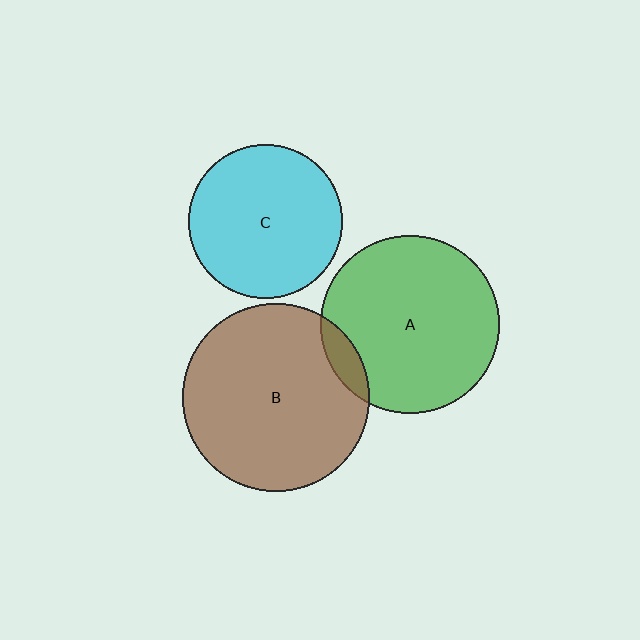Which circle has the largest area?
Circle B (brown).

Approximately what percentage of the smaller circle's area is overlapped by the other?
Approximately 10%.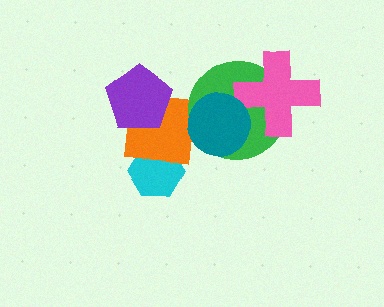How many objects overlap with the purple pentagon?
1 object overlaps with the purple pentagon.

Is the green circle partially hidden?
Yes, it is partially covered by another shape.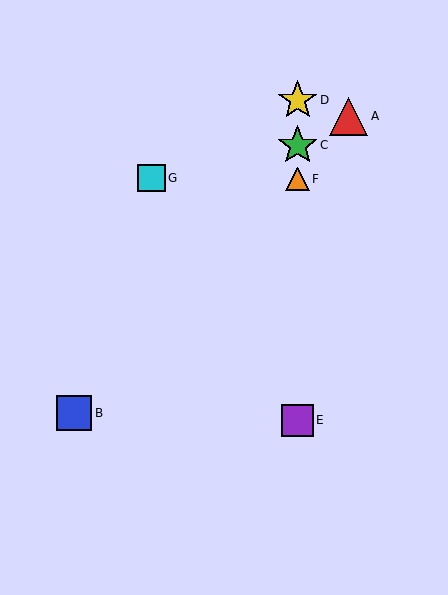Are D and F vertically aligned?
Yes, both are at x≈298.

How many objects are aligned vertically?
4 objects (C, D, E, F) are aligned vertically.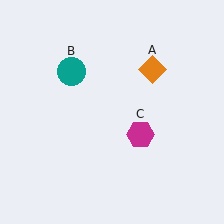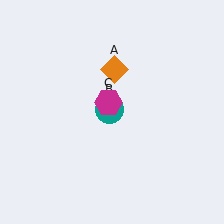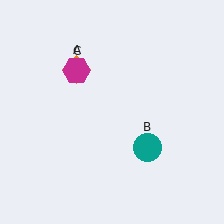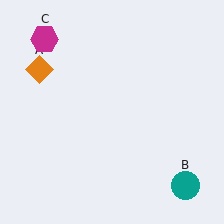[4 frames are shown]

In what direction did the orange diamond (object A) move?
The orange diamond (object A) moved left.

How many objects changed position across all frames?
3 objects changed position: orange diamond (object A), teal circle (object B), magenta hexagon (object C).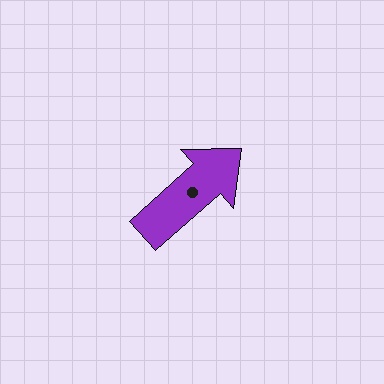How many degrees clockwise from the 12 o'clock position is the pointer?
Approximately 48 degrees.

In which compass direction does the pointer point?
Northeast.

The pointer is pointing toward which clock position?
Roughly 2 o'clock.